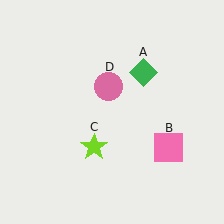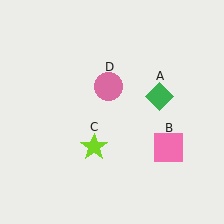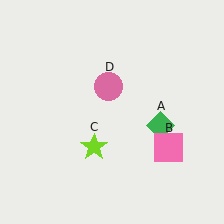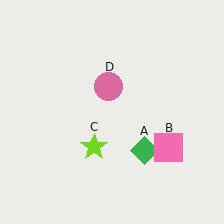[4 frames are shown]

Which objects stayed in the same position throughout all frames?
Pink square (object B) and lime star (object C) and pink circle (object D) remained stationary.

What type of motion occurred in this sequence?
The green diamond (object A) rotated clockwise around the center of the scene.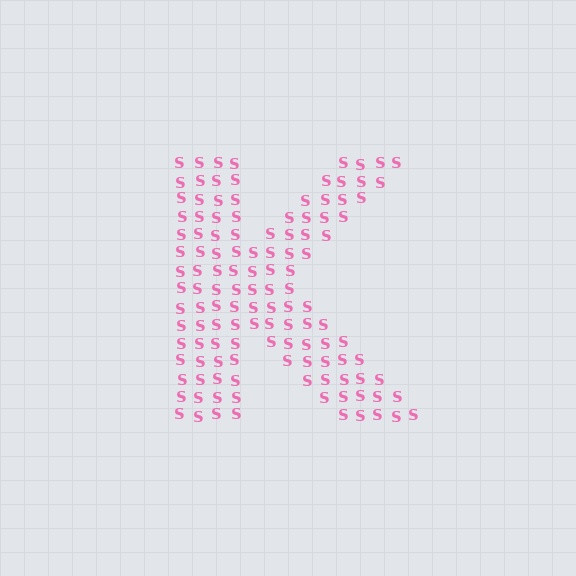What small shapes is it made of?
It is made of small letter S's.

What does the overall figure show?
The overall figure shows the letter K.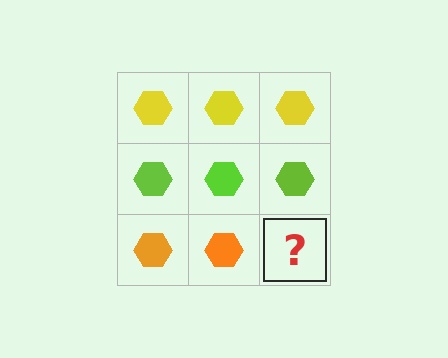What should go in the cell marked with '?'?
The missing cell should contain an orange hexagon.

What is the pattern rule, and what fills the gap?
The rule is that each row has a consistent color. The gap should be filled with an orange hexagon.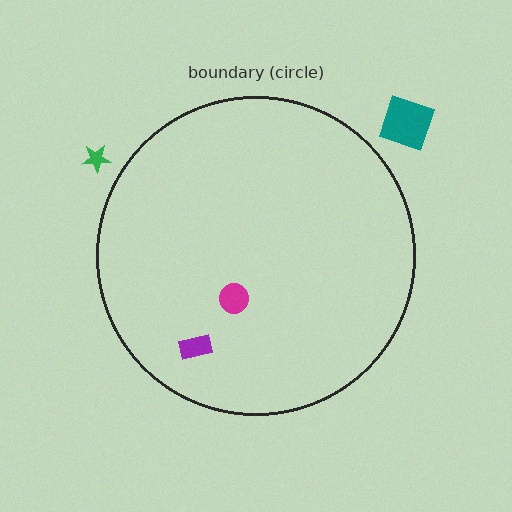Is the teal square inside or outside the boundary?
Outside.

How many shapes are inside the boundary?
2 inside, 2 outside.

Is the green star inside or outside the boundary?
Outside.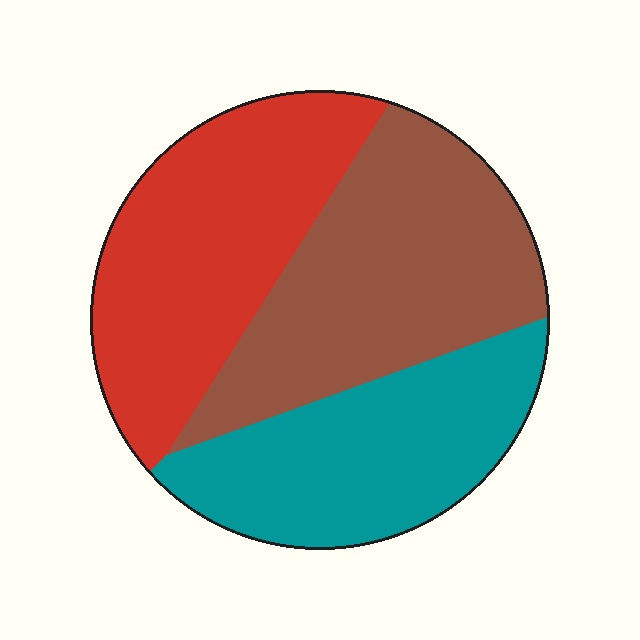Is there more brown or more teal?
Brown.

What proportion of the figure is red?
Red takes up about one third (1/3) of the figure.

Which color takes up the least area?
Teal, at roughly 30%.